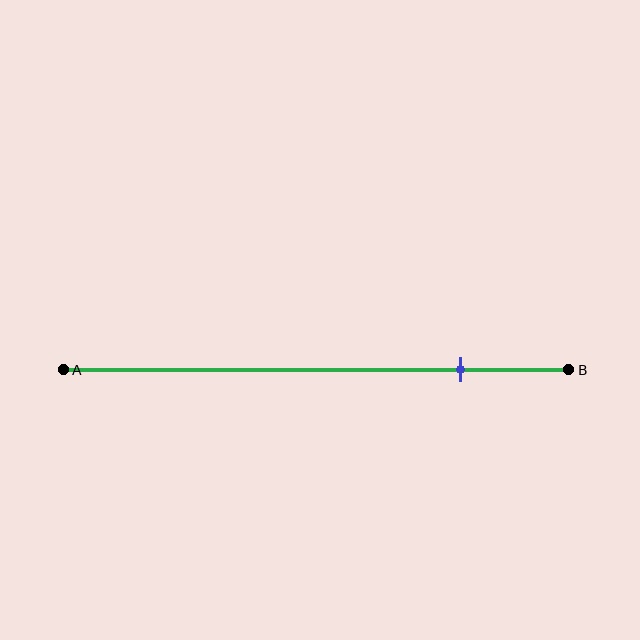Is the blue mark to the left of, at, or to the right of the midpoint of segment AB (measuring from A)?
The blue mark is to the right of the midpoint of segment AB.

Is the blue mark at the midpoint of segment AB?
No, the mark is at about 80% from A, not at the 50% midpoint.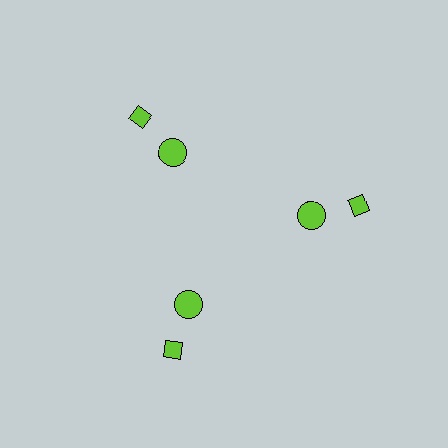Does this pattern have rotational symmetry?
Yes, this pattern has 3-fold rotational symmetry. It looks the same after rotating 120 degrees around the center.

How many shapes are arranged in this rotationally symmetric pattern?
There are 6 shapes, arranged in 3 groups of 2.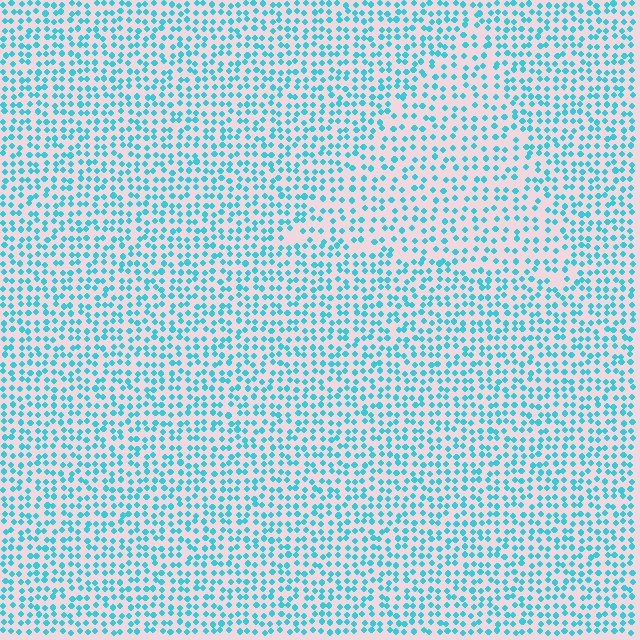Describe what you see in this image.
The image contains small cyan elements arranged at two different densities. A triangle-shaped region is visible where the elements are less densely packed than the surrounding area.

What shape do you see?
I see a triangle.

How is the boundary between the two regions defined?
The boundary is defined by a change in element density (approximately 1.5x ratio). All elements are the same color, size, and shape.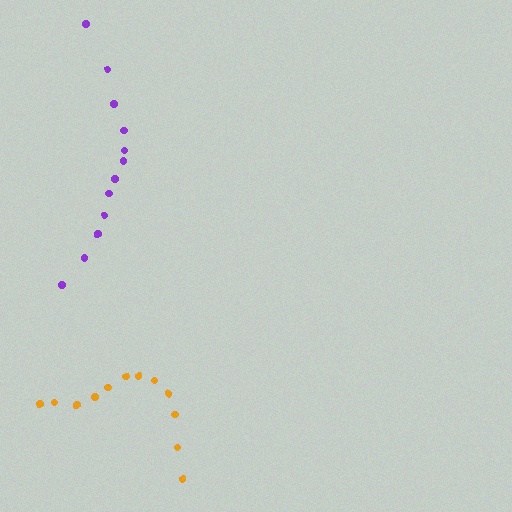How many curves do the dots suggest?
There are 2 distinct paths.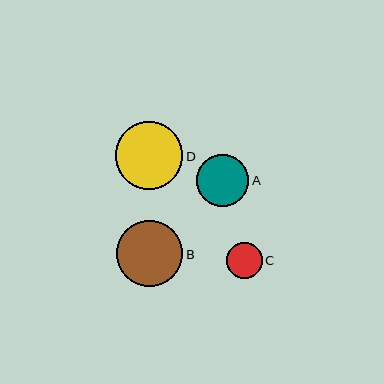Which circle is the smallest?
Circle C is the smallest with a size of approximately 36 pixels.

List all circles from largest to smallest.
From largest to smallest: D, B, A, C.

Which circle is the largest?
Circle D is the largest with a size of approximately 67 pixels.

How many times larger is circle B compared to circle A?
Circle B is approximately 1.3 times the size of circle A.